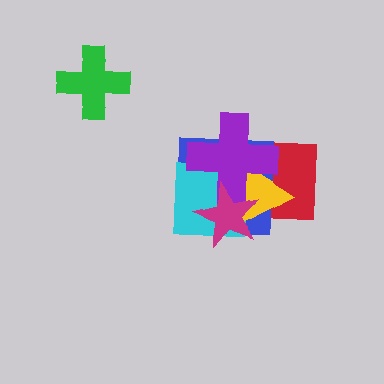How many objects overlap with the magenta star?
5 objects overlap with the magenta star.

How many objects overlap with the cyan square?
4 objects overlap with the cyan square.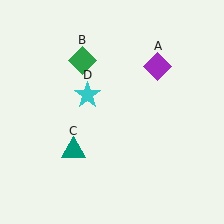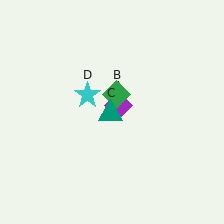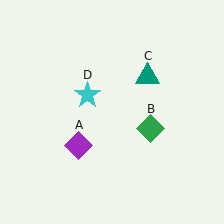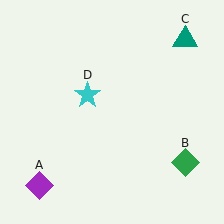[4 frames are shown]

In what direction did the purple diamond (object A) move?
The purple diamond (object A) moved down and to the left.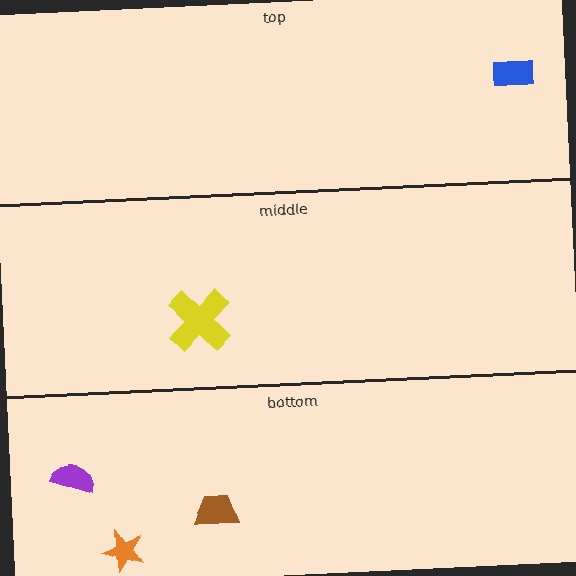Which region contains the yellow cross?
The middle region.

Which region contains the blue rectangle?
The top region.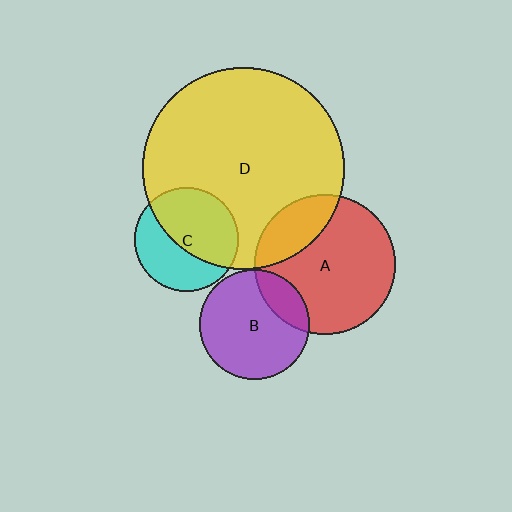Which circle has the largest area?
Circle D (yellow).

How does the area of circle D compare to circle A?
Approximately 2.1 times.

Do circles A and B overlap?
Yes.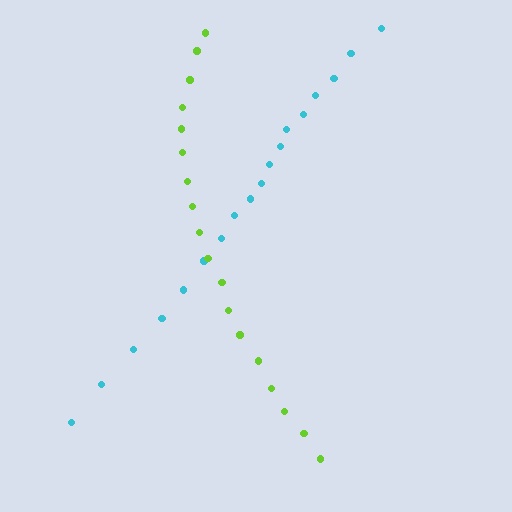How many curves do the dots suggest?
There are 2 distinct paths.